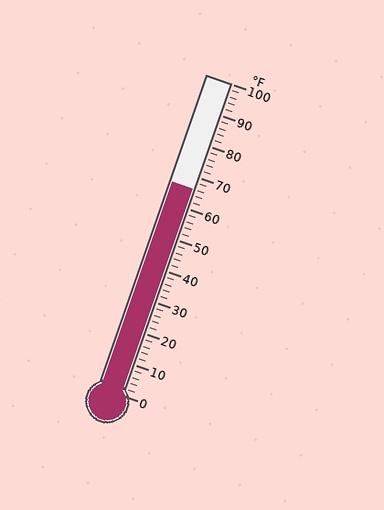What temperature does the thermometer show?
The thermometer shows approximately 66°F.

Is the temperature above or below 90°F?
The temperature is below 90°F.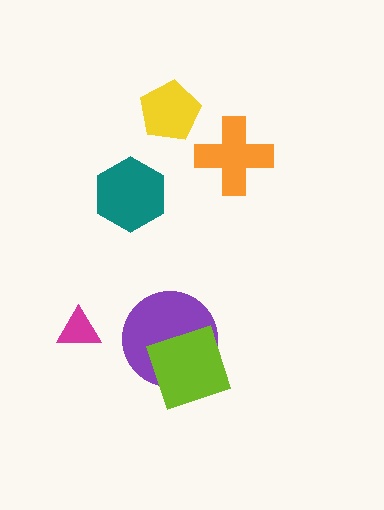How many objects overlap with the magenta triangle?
0 objects overlap with the magenta triangle.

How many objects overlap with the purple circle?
1 object overlaps with the purple circle.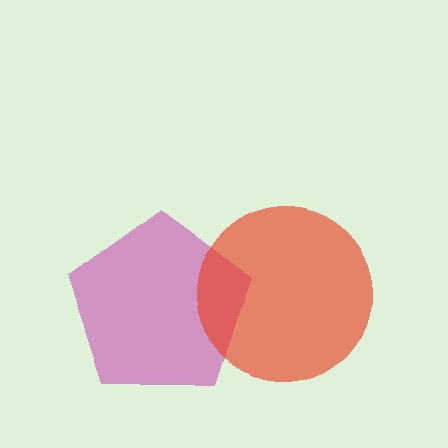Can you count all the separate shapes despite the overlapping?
Yes, there are 2 separate shapes.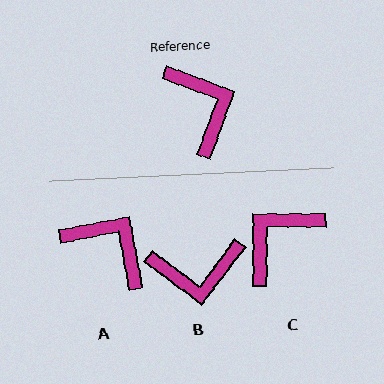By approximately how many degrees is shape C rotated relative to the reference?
Approximately 111 degrees counter-clockwise.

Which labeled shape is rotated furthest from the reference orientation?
C, about 111 degrees away.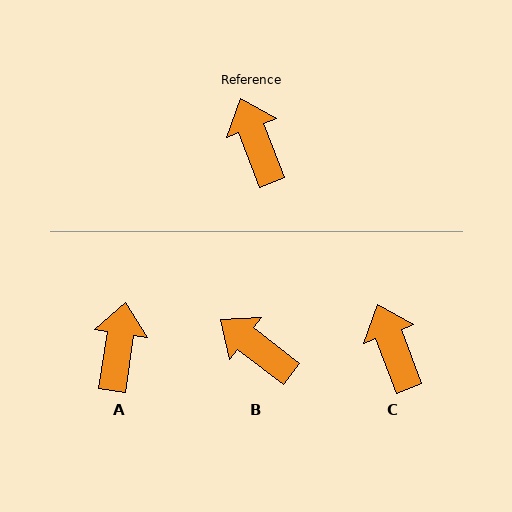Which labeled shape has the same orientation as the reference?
C.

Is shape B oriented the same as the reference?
No, it is off by about 32 degrees.